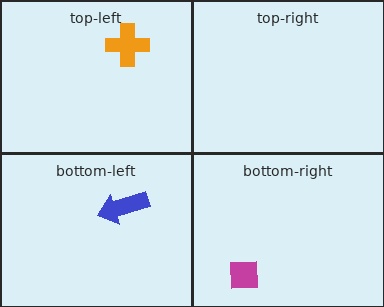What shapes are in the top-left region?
The orange cross.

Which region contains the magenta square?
The bottom-right region.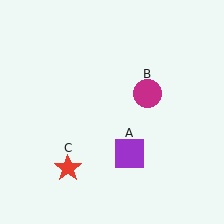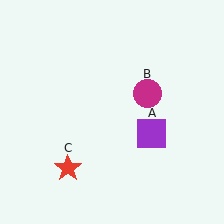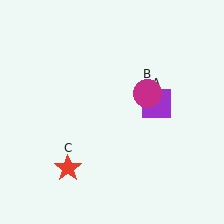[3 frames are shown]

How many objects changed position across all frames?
1 object changed position: purple square (object A).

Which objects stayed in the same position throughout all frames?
Magenta circle (object B) and red star (object C) remained stationary.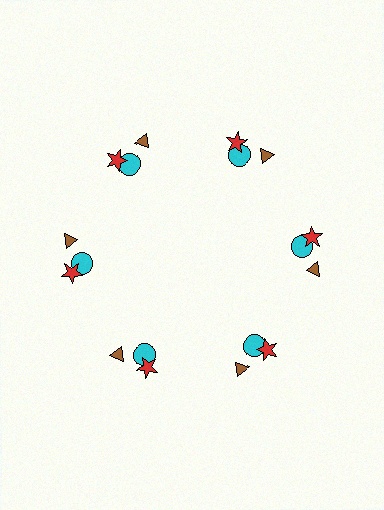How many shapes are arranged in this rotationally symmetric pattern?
There are 18 shapes, arranged in 6 groups of 3.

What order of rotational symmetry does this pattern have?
This pattern has 6-fold rotational symmetry.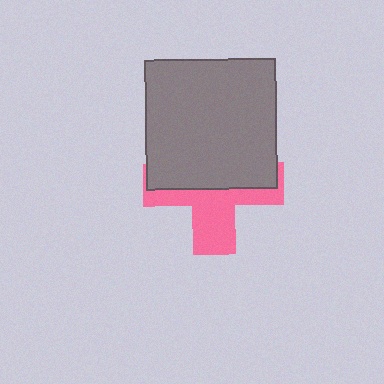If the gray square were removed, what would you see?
You would see the complete pink cross.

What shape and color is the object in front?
The object in front is a gray square.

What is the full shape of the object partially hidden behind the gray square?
The partially hidden object is a pink cross.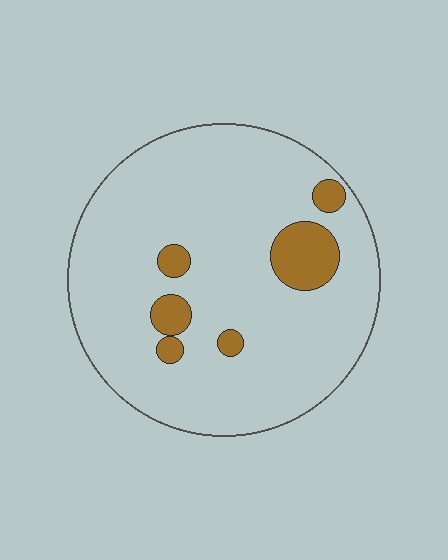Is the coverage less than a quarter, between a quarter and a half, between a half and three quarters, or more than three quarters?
Less than a quarter.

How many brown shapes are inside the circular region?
6.